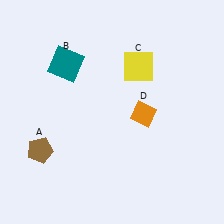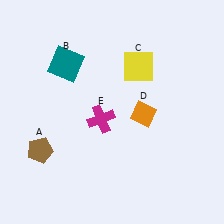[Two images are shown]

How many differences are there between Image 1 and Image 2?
There is 1 difference between the two images.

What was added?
A magenta cross (E) was added in Image 2.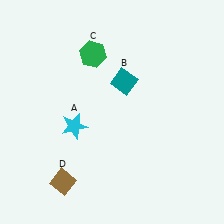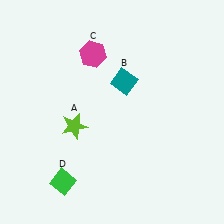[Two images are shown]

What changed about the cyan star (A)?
In Image 1, A is cyan. In Image 2, it changed to lime.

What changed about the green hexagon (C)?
In Image 1, C is green. In Image 2, it changed to magenta.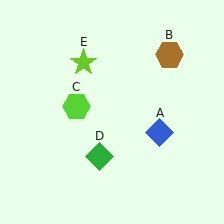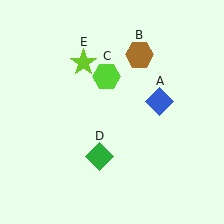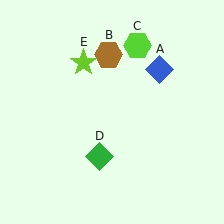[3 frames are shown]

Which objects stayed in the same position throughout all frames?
Green diamond (object D) and lime star (object E) remained stationary.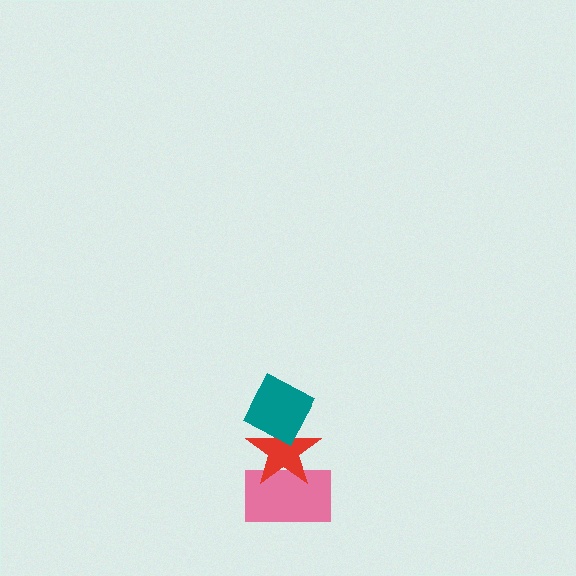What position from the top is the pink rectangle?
The pink rectangle is 3rd from the top.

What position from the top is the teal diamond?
The teal diamond is 1st from the top.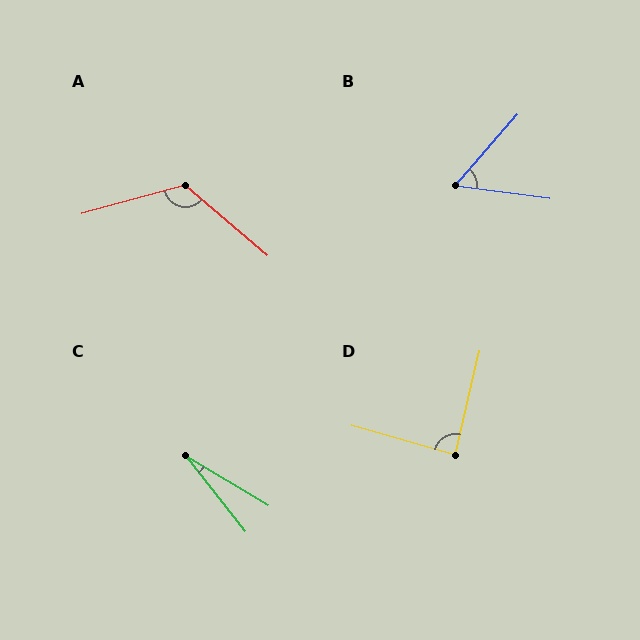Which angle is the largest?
A, at approximately 124 degrees.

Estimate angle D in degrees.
Approximately 87 degrees.